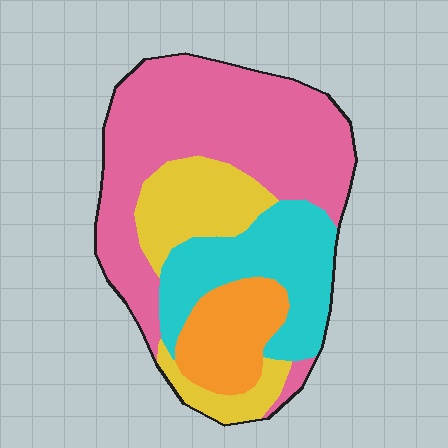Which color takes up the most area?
Pink, at roughly 45%.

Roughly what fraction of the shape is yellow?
Yellow covers around 20% of the shape.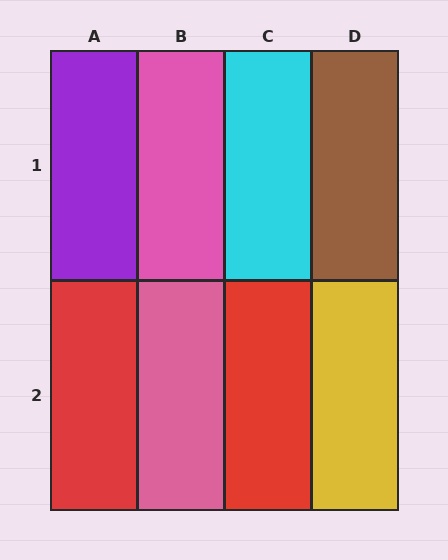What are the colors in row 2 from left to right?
Red, pink, red, yellow.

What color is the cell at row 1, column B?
Pink.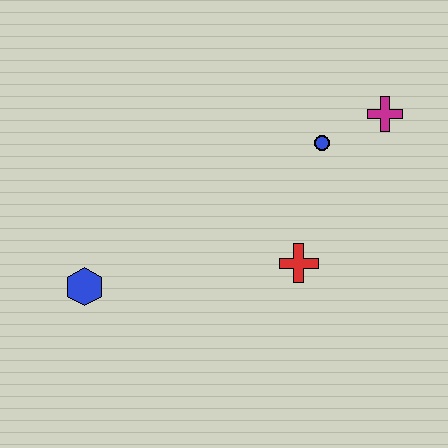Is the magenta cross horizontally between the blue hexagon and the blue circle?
No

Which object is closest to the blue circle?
The magenta cross is closest to the blue circle.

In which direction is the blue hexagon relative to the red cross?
The blue hexagon is to the left of the red cross.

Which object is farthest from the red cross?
The blue hexagon is farthest from the red cross.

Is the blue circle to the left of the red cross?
No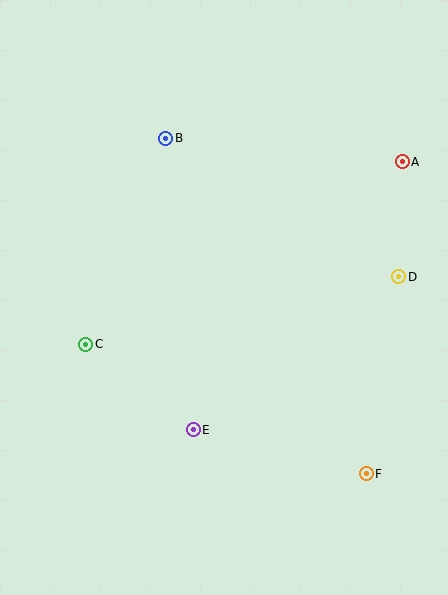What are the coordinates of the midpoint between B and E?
The midpoint between B and E is at (179, 284).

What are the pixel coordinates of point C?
Point C is at (86, 345).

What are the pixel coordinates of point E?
Point E is at (193, 430).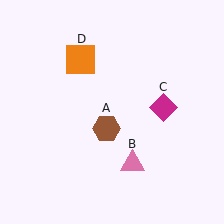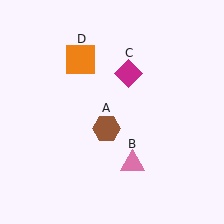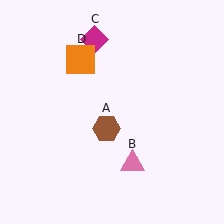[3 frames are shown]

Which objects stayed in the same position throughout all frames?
Brown hexagon (object A) and pink triangle (object B) and orange square (object D) remained stationary.